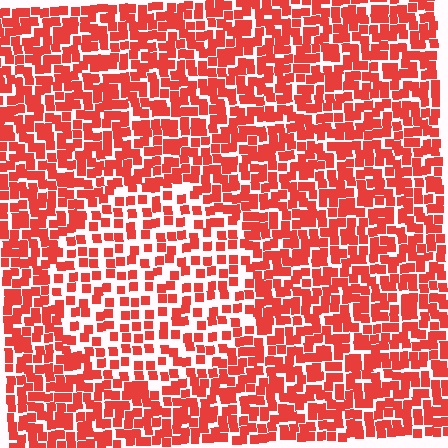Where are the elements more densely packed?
The elements are more densely packed outside the circle boundary.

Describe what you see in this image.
The image contains small red elements arranged at two different densities. A circle-shaped region is visible where the elements are less densely packed than the surrounding area.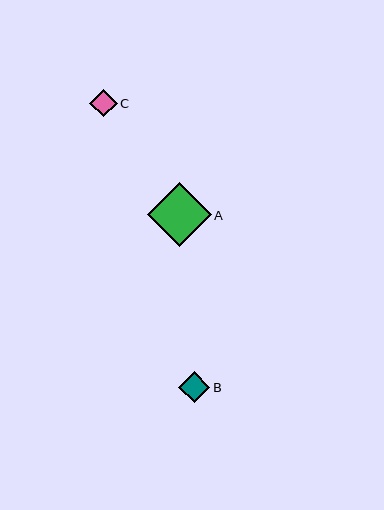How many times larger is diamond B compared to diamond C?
Diamond B is approximately 1.1 times the size of diamond C.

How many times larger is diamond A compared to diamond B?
Diamond A is approximately 2.0 times the size of diamond B.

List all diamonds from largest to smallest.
From largest to smallest: A, B, C.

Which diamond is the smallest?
Diamond C is the smallest with a size of approximately 28 pixels.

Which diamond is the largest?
Diamond A is the largest with a size of approximately 63 pixels.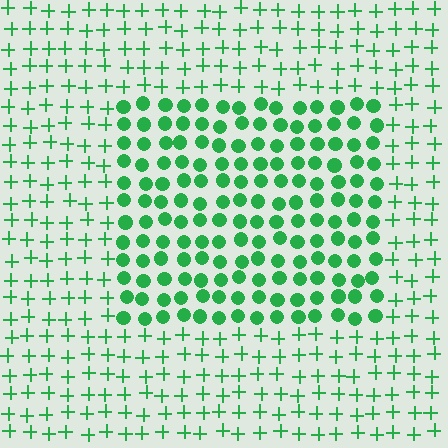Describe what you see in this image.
The image is filled with small green elements arranged in a uniform grid. A rectangle-shaped region contains circles, while the surrounding area contains plus signs. The boundary is defined purely by the change in element shape.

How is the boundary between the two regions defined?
The boundary is defined by a change in element shape: circles inside vs. plus signs outside. All elements share the same color and spacing.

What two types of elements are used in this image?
The image uses circles inside the rectangle region and plus signs outside it.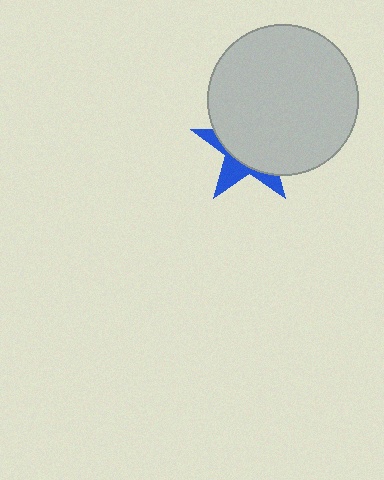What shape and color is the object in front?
The object in front is a light gray circle.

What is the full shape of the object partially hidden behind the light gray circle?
The partially hidden object is a blue star.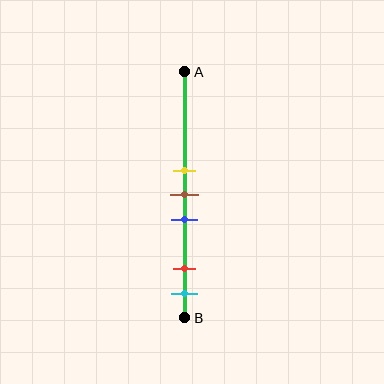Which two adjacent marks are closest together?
The yellow and brown marks are the closest adjacent pair.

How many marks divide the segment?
There are 5 marks dividing the segment.